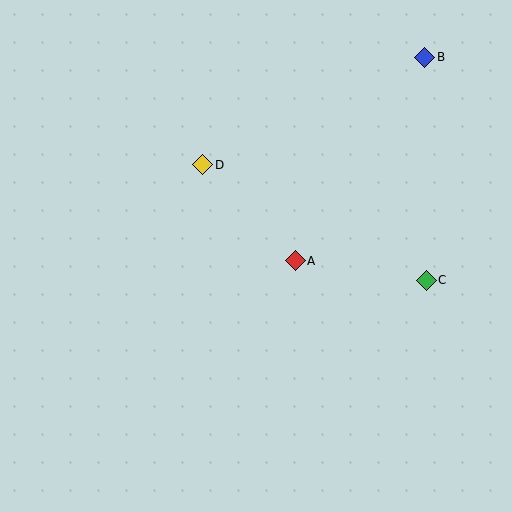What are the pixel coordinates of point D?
Point D is at (202, 165).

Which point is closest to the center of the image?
Point A at (295, 261) is closest to the center.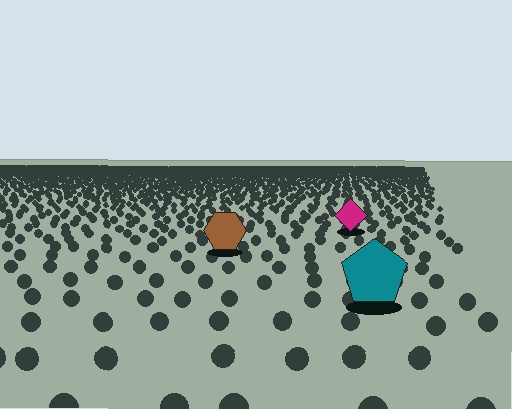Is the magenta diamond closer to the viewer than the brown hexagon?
No. The brown hexagon is closer — you can tell from the texture gradient: the ground texture is coarser near it.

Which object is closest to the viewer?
The teal pentagon is closest. The texture marks near it are larger and more spread out.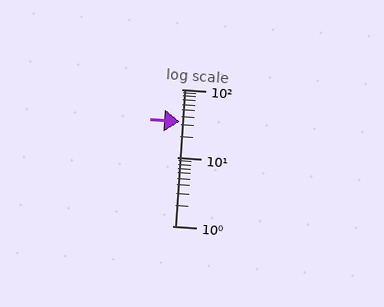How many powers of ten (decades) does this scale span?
The scale spans 2 decades, from 1 to 100.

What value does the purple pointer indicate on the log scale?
The pointer indicates approximately 33.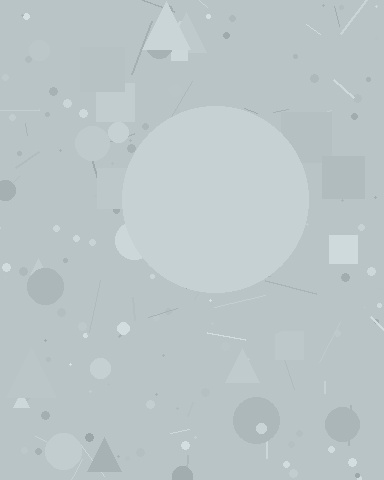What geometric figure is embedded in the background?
A circle is embedded in the background.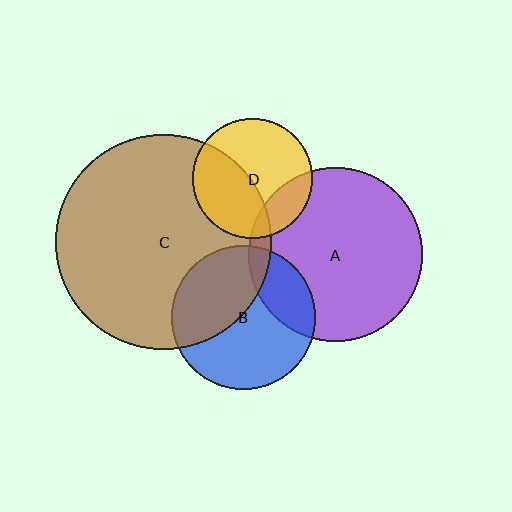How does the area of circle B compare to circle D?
Approximately 1.4 times.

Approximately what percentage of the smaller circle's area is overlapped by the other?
Approximately 40%.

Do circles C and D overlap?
Yes.